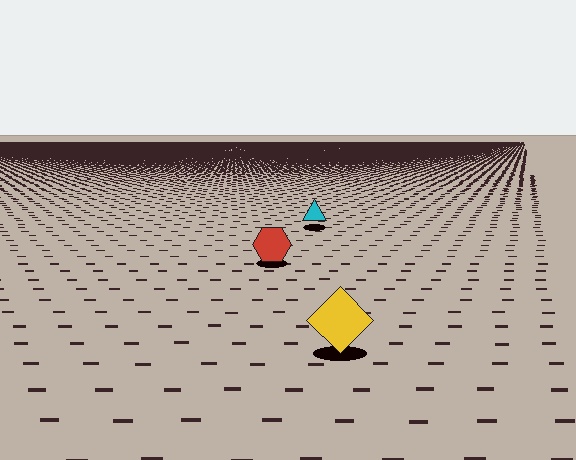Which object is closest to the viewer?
The yellow diamond is closest. The texture marks near it are larger and more spread out.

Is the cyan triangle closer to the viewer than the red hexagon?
No. The red hexagon is closer — you can tell from the texture gradient: the ground texture is coarser near it.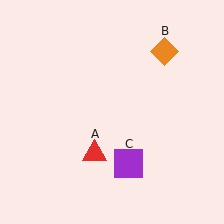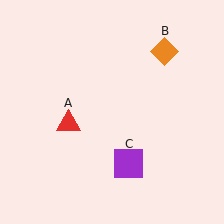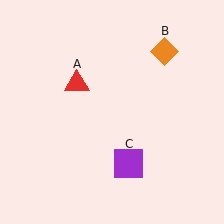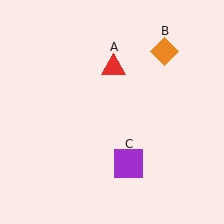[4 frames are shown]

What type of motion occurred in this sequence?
The red triangle (object A) rotated clockwise around the center of the scene.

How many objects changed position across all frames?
1 object changed position: red triangle (object A).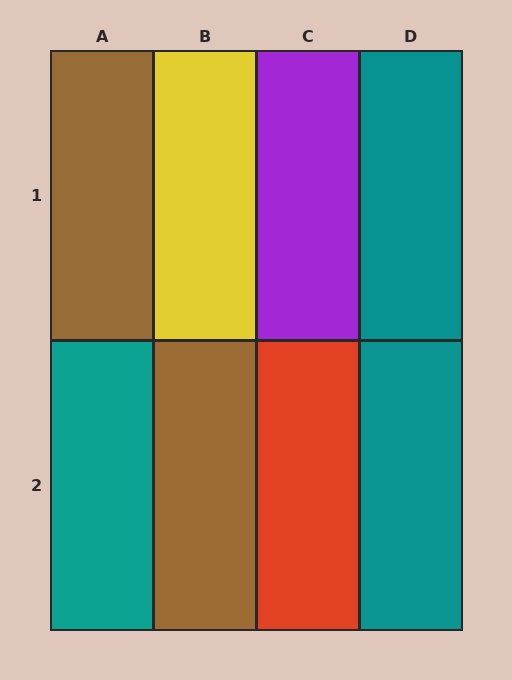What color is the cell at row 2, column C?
Red.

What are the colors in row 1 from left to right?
Brown, yellow, purple, teal.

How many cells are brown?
2 cells are brown.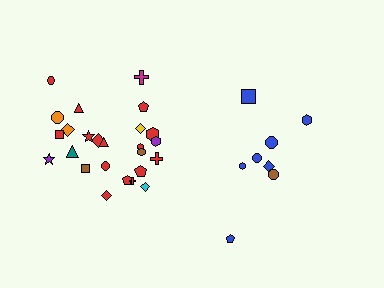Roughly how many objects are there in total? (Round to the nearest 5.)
Roughly 35 objects in total.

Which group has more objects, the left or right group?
The left group.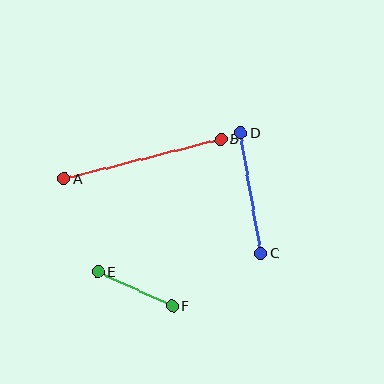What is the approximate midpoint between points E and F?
The midpoint is at approximately (135, 288) pixels.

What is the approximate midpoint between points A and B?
The midpoint is at approximately (142, 159) pixels.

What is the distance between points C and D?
The distance is approximately 122 pixels.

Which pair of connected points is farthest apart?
Points A and B are farthest apart.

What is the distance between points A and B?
The distance is approximately 161 pixels.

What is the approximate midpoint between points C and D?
The midpoint is at approximately (251, 193) pixels.